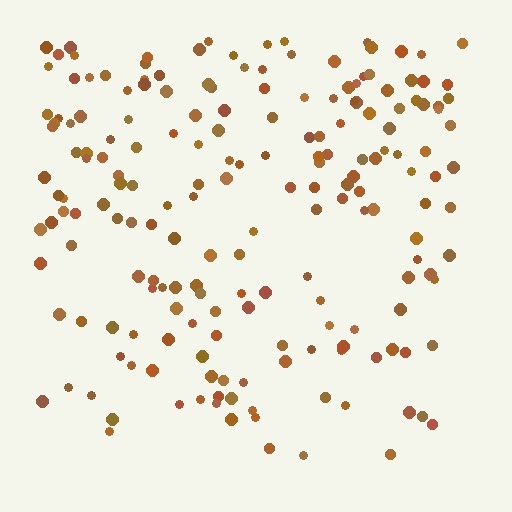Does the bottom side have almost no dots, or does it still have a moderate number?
Still a moderate number, just noticeably fewer than the top.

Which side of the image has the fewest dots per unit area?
The bottom.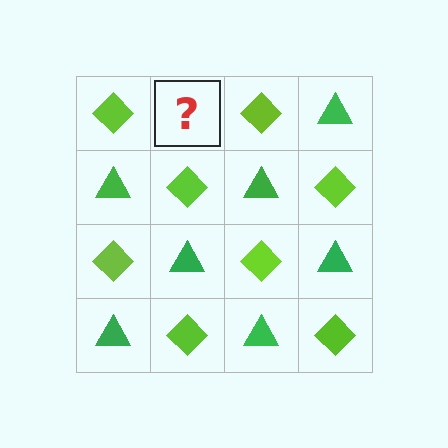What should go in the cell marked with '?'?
The missing cell should contain a green triangle.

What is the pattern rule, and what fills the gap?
The rule is that it alternates lime diamond and green triangle in a checkerboard pattern. The gap should be filled with a green triangle.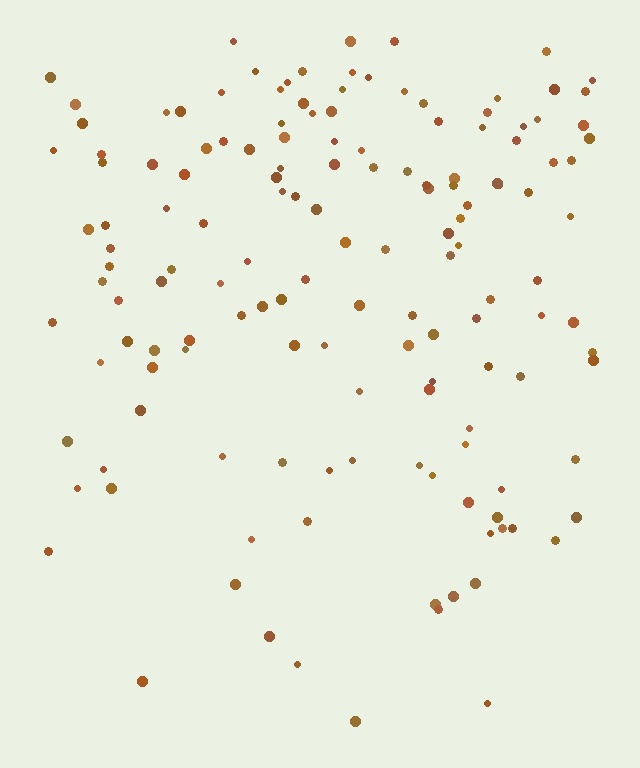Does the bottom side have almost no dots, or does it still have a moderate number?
Still a moderate number, just noticeably fewer than the top.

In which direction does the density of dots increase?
From bottom to top, with the top side densest.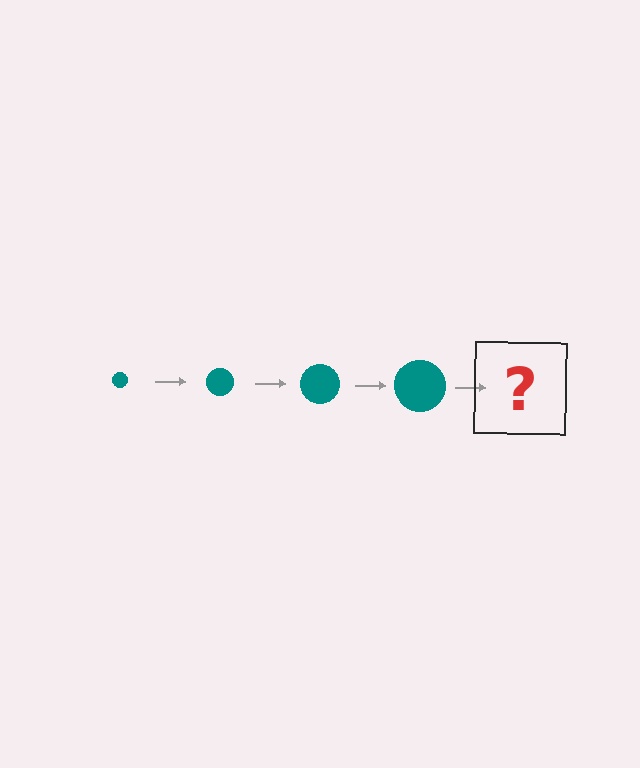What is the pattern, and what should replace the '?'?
The pattern is that the circle gets progressively larger each step. The '?' should be a teal circle, larger than the previous one.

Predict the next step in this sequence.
The next step is a teal circle, larger than the previous one.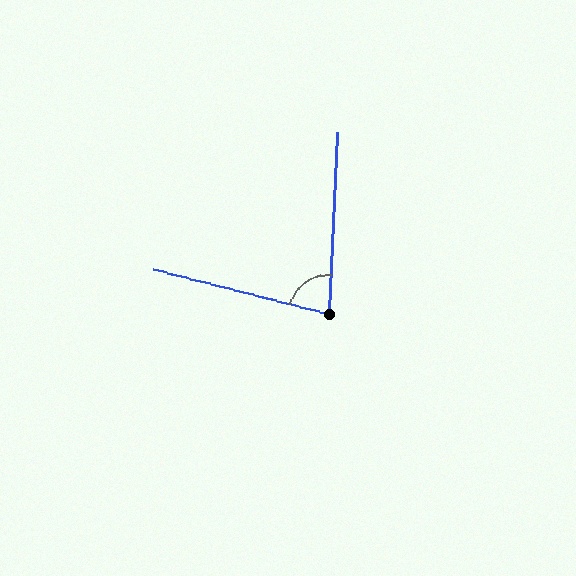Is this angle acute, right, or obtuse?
It is acute.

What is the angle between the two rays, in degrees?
Approximately 78 degrees.